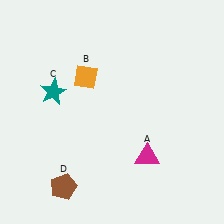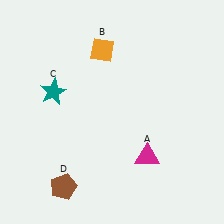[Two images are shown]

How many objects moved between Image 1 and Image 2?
1 object moved between the two images.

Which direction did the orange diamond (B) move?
The orange diamond (B) moved up.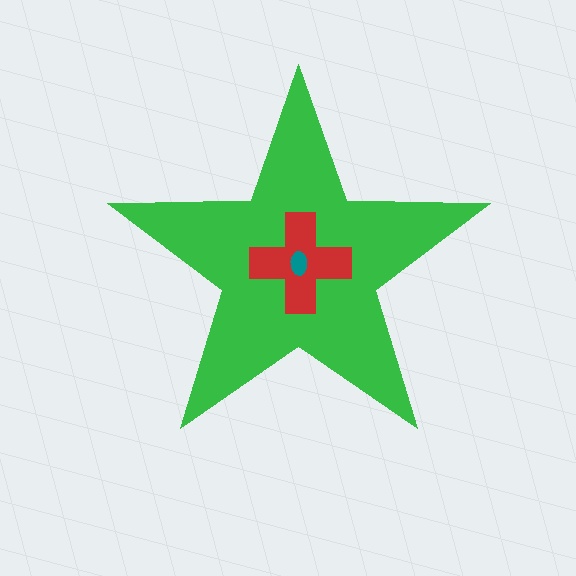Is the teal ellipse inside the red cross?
Yes.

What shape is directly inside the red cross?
The teal ellipse.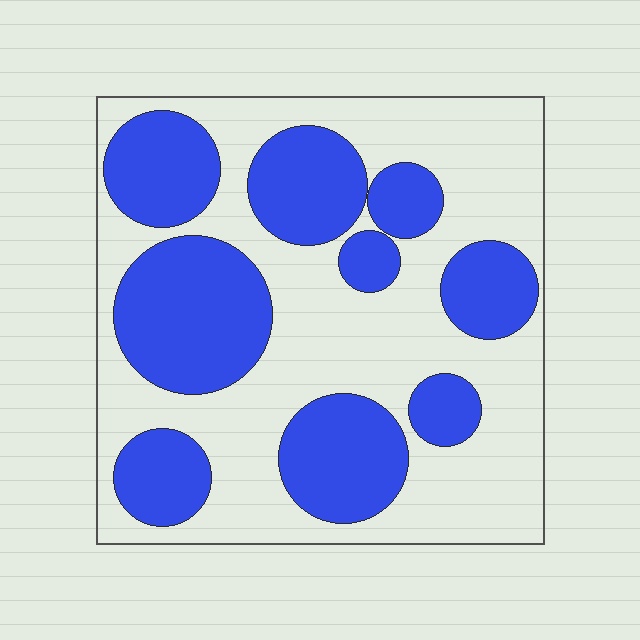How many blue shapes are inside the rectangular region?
9.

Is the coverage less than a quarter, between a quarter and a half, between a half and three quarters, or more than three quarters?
Between a quarter and a half.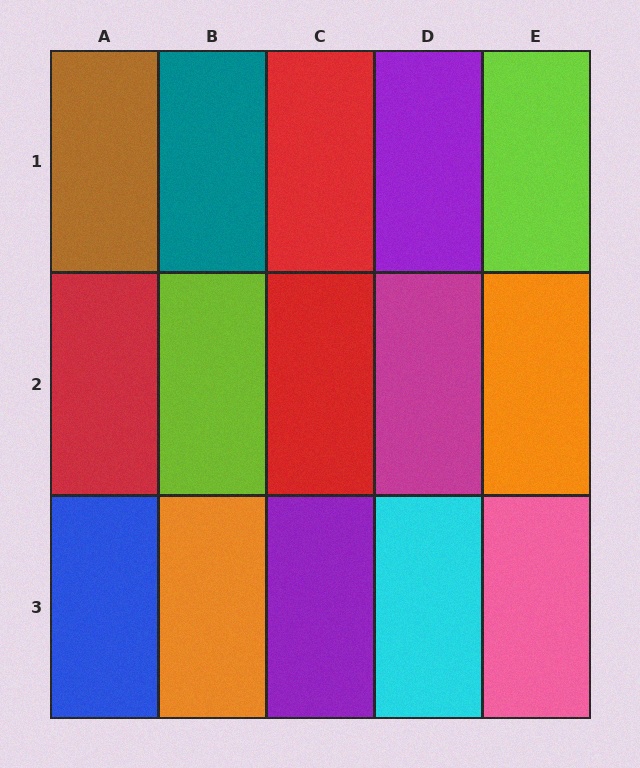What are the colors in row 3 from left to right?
Blue, orange, purple, cyan, pink.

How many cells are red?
3 cells are red.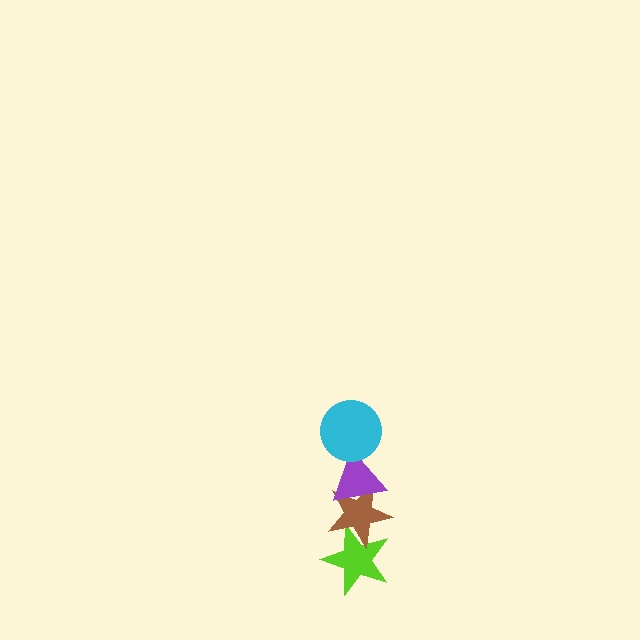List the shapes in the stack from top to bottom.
From top to bottom: the cyan circle, the purple triangle, the brown star, the lime star.